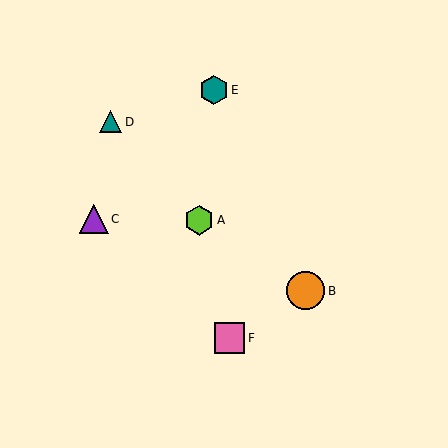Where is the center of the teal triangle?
The center of the teal triangle is at (111, 122).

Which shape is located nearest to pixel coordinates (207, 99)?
The teal hexagon (labeled E) at (214, 90) is nearest to that location.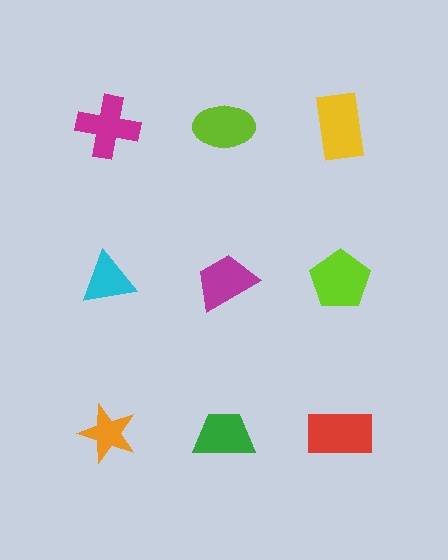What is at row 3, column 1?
An orange star.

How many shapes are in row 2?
3 shapes.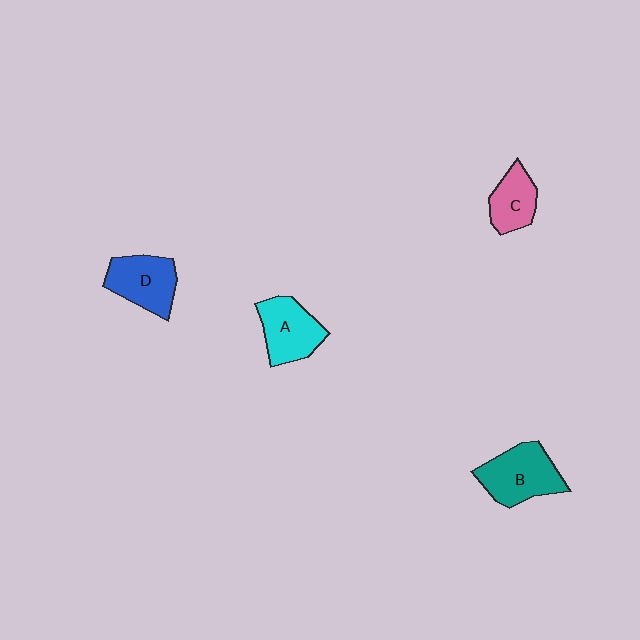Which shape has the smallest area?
Shape C (pink).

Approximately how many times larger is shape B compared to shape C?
Approximately 1.5 times.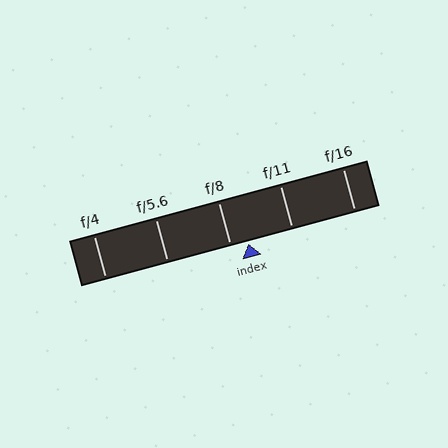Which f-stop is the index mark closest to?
The index mark is closest to f/8.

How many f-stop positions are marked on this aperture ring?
There are 5 f-stop positions marked.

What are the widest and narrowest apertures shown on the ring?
The widest aperture shown is f/4 and the narrowest is f/16.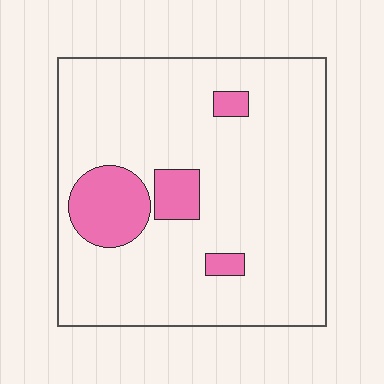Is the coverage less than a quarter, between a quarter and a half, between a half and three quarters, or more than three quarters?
Less than a quarter.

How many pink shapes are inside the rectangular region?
4.